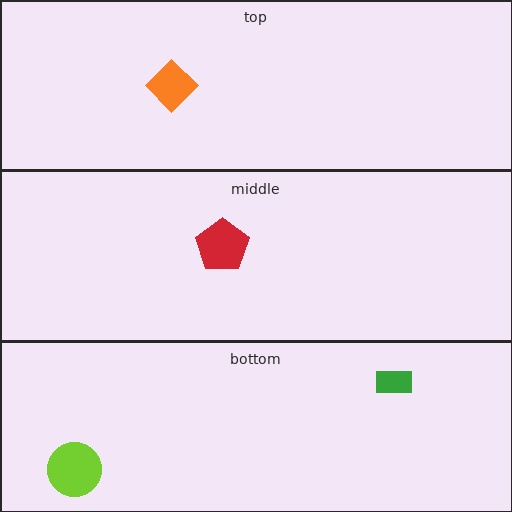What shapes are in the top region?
The orange diamond.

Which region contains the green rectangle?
The bottom region.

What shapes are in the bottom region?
The green rectangle, the lime circle.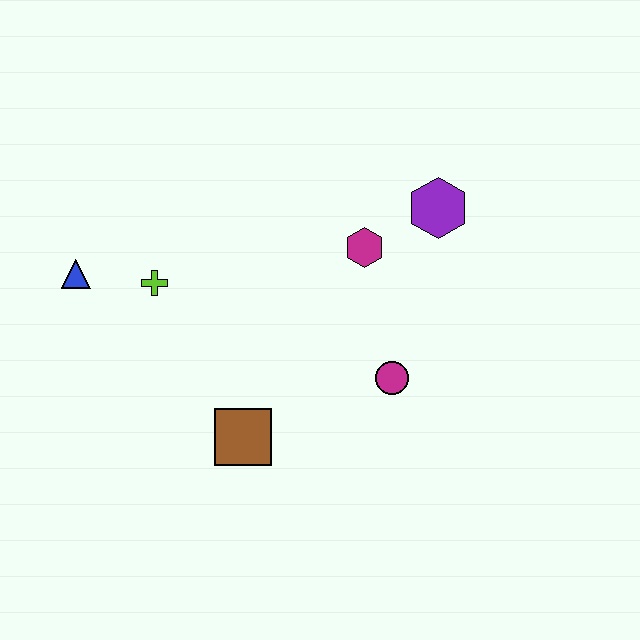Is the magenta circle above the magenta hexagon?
No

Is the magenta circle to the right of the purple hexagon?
No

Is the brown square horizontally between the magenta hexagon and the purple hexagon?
No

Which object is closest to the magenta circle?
The magenta hexagon is closest to the magenta circle.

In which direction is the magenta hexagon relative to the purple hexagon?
The magenta hexagon is to the left of the purple hexagon.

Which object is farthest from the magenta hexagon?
The blue triangle is farthest from the magenta hexagon.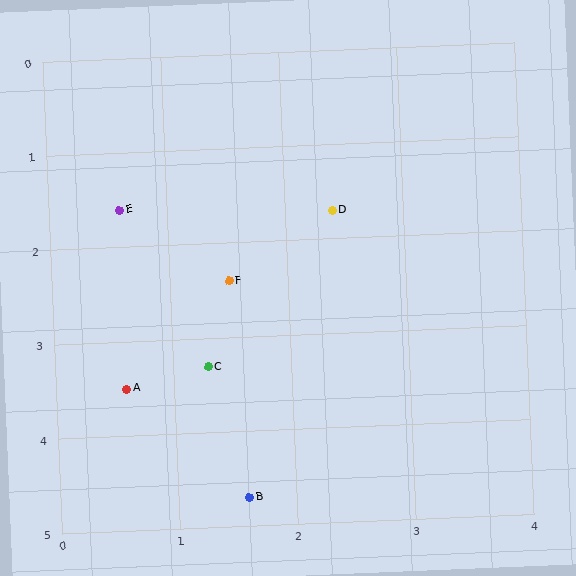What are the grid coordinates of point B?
Point B is at approximately (1.6, 4.7).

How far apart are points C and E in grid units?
Points C and E are about 1.8 grid units apart.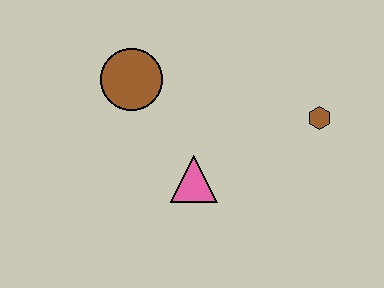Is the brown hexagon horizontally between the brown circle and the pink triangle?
No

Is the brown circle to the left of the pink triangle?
Yes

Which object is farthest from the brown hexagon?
The brown circle is farthest from the brown hexagon.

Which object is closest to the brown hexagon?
The pink triangle is closest to the brown hexagon.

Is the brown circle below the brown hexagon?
No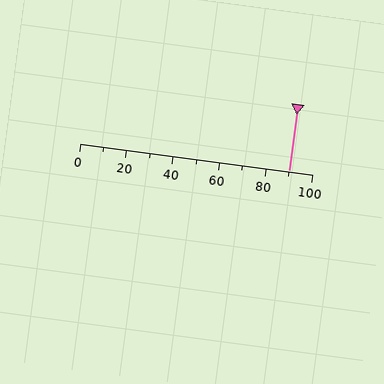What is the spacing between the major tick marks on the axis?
The major ticks are spaced 20 apart.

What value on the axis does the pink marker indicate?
The marker indicates approximately 90.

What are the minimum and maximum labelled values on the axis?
The axis runs from 0 to 100.